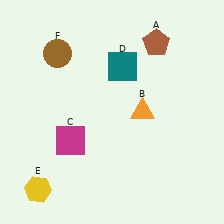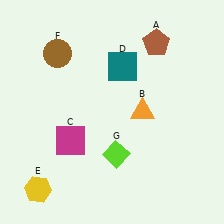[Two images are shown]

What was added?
A lime diamond (G) was added in Image 2.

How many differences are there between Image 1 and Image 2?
There is 1 difference between the two images.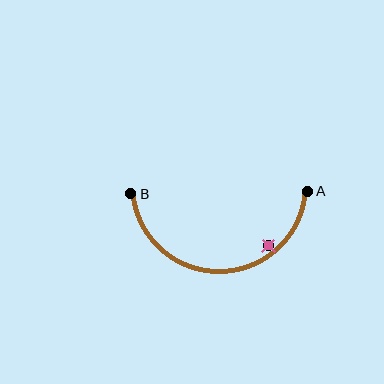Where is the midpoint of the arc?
The arc midpoint is the point on the curve farthest from the straight line joining A and B. It sits below that line.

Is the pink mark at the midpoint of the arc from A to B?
No — the pink mark does not lie on the arc at all. It sits slightly inside the curve.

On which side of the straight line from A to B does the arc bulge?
The arc bulges below the straight line connecting A and B.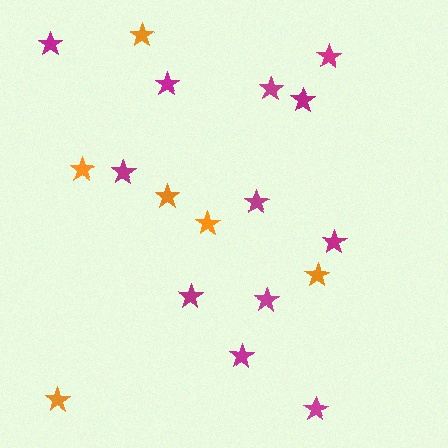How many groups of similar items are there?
There are 2 groups: one group of magenta stars (12) and one group of orange stars (6).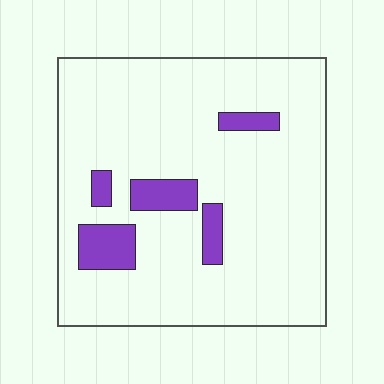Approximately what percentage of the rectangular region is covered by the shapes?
Approximately 10%.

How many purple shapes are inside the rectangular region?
5.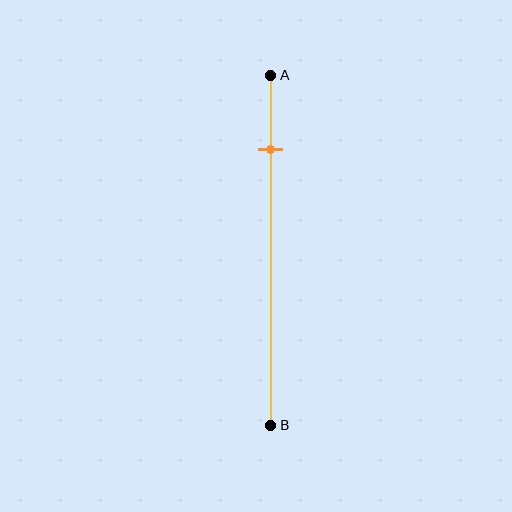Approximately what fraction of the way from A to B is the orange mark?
The orange mark is approximately 20% of the way from A to B.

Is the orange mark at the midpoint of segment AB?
No, the mark is at about 20% from A, not at the 50% midpoint.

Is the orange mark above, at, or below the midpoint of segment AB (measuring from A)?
The orange mark is above the midpoint of segment AB.